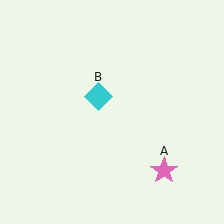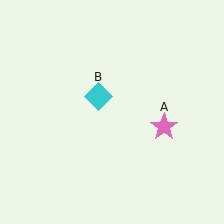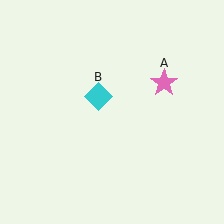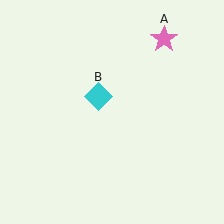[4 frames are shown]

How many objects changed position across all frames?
1 object changed position: pink star (object A).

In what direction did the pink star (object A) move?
The pink star (object A) moved up.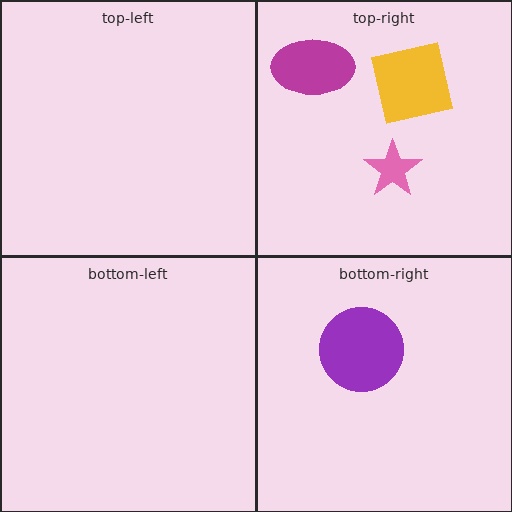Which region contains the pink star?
The top-right region.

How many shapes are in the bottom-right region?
1.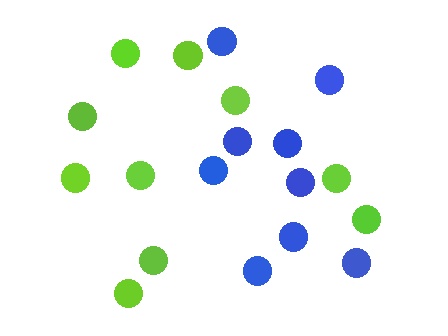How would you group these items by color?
There are 2 groups: one group of lime circles (10) and one group of blue circles (9).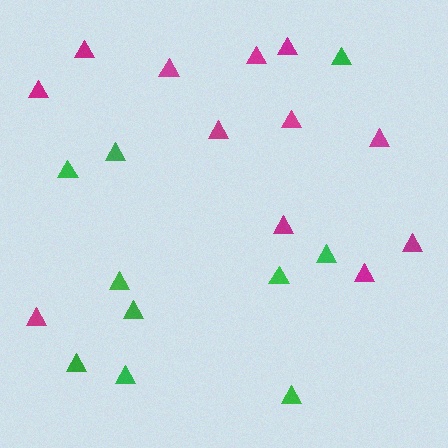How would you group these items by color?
There are 2 groups: one group of green triangles (10) and one group of magenta triangles (12).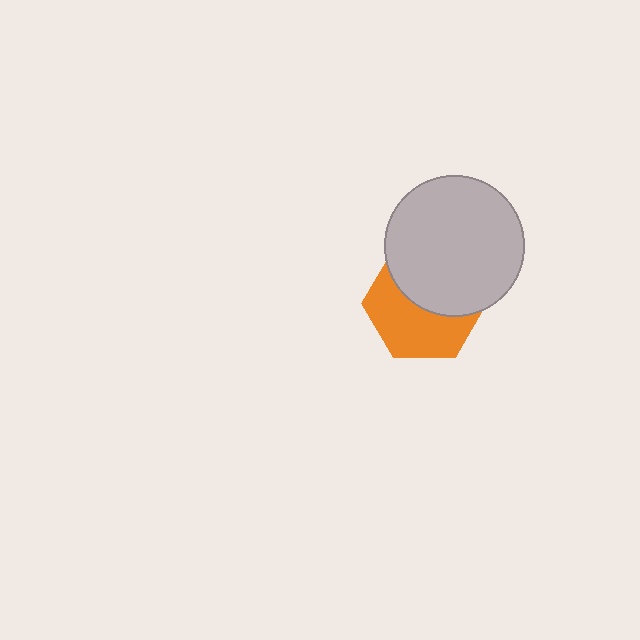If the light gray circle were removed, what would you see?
You would see the complete orange hexagon.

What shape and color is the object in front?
The object in front is a light gray circle.